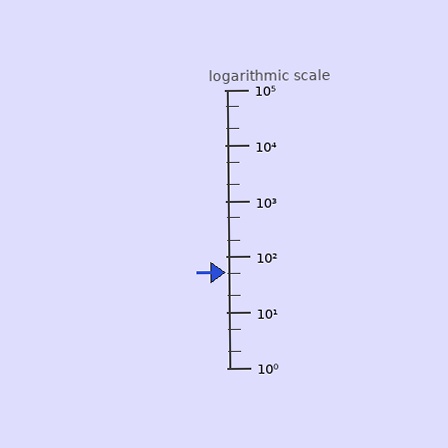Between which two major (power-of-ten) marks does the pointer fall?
The pointer is between 10 and 100.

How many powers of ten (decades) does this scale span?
The scale spans 5 decades, from 1 to 100000.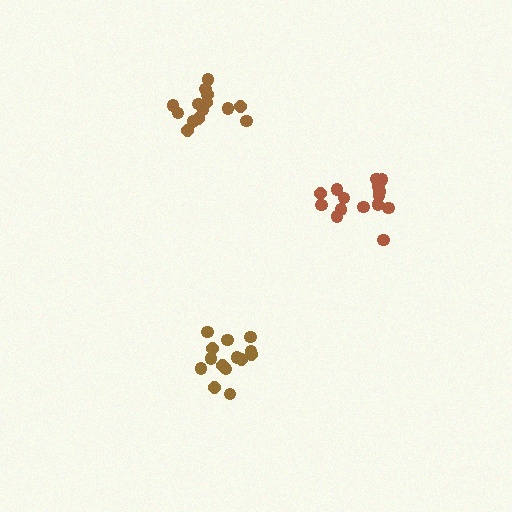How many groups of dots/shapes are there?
There are 3 groups.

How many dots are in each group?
Group 1: 15 dots, Group 2: 14 dots, Group 3: 14 dots (43 total).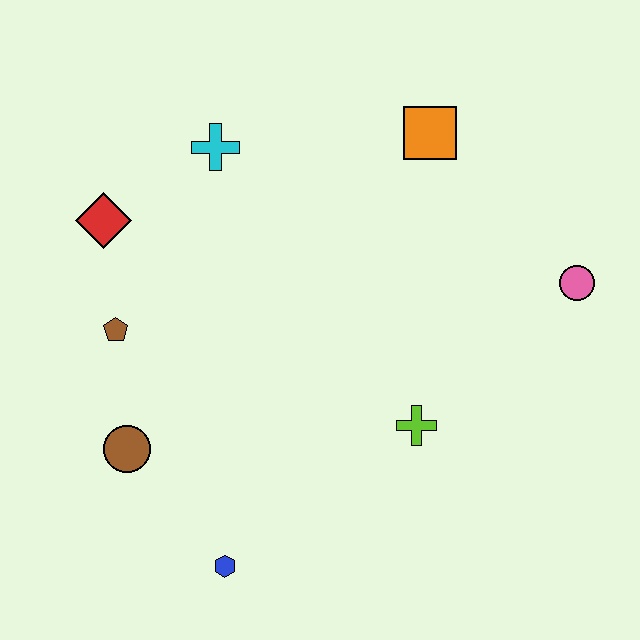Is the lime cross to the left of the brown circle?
No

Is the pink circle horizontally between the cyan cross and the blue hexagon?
No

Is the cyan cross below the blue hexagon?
No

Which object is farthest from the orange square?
The blue hexagon is farthest from the orange square.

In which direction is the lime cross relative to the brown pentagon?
The lime cross is to the right of the brown pentagon.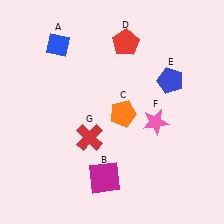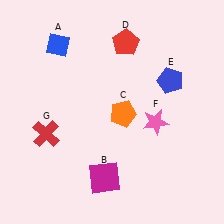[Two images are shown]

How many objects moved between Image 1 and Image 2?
1 object moved between the two images.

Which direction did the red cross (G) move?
The red cross (G) moved left.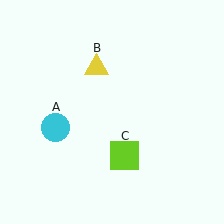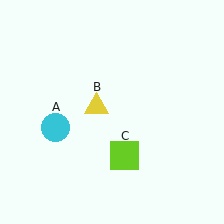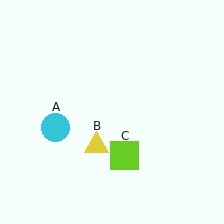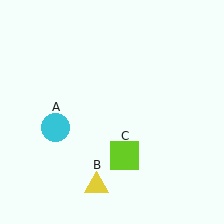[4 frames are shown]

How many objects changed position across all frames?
1 object changed position: yellow triangle (object B).